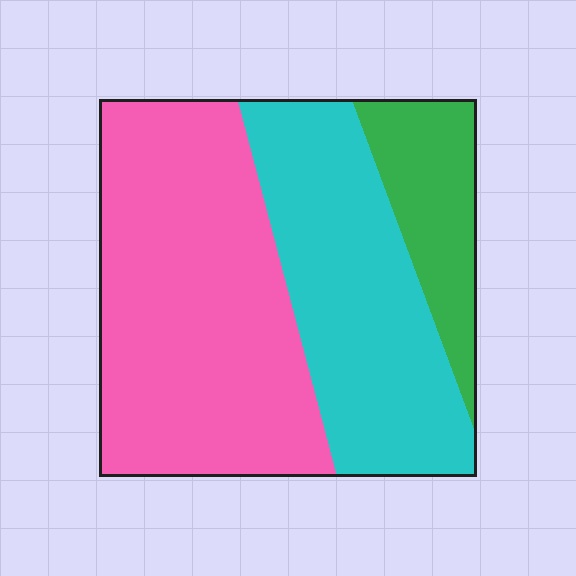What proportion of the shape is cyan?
Cyan takes up about one third (1/3) of the shape.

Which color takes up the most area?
Pink, at roughly 50%.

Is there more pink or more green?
Pink.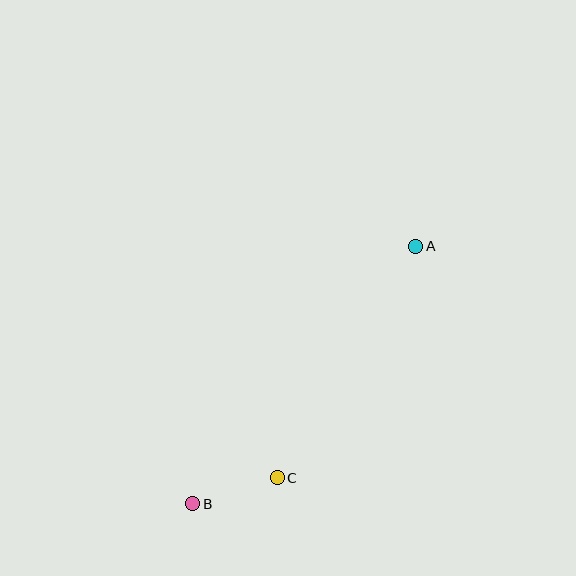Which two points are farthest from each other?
Points A and B are farthest from each other.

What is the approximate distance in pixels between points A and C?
The distance between A and C is approximately 270 pixels.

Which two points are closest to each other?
Points B and C are closest to each other.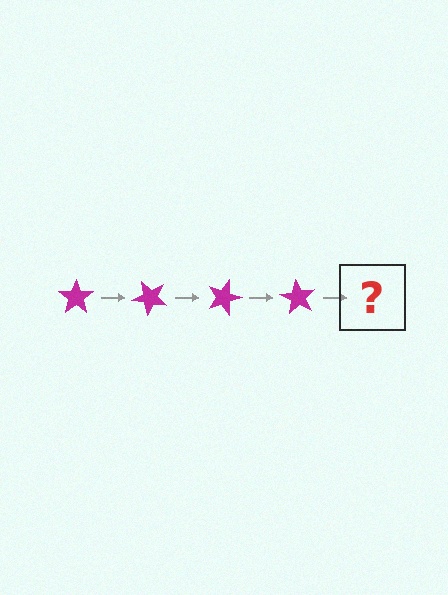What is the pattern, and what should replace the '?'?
The pattern is that the star rotates 45 degrees each step. The '?' should be a magenta star rotated 180 degrees.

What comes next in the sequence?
The next element should be a magenta star rotated 180 degrees.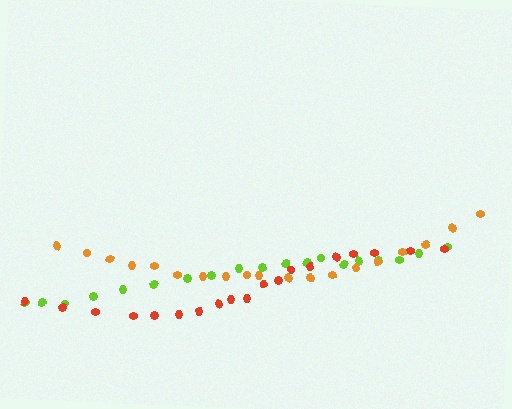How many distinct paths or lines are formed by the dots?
There are 3 distinct paths.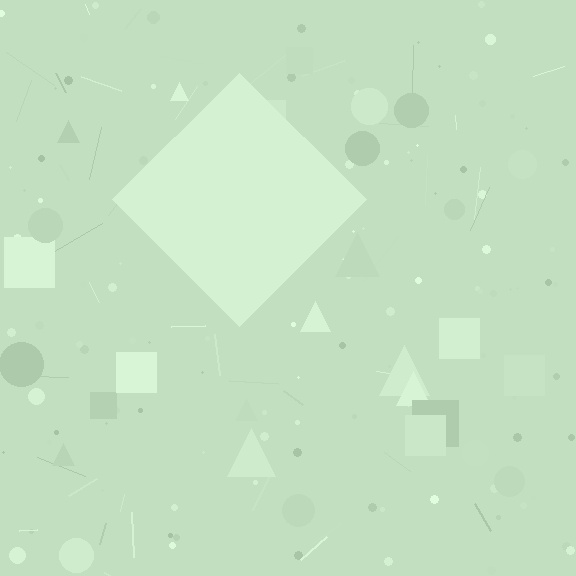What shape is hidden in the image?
A diamond is hidden in the image.